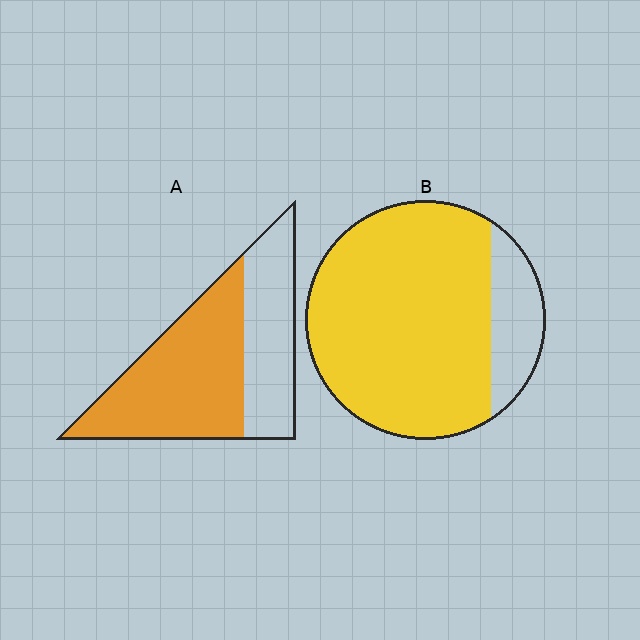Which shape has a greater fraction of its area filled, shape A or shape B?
Shape B.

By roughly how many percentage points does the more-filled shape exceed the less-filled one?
By roughly 20 percentage points (B over A).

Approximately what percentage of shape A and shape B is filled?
A is approximately 60% and B is approximately 85%.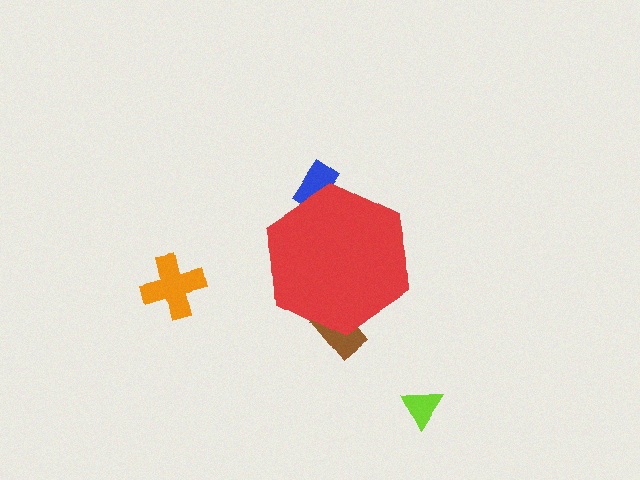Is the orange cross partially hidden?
No, the orange cross is fully visible.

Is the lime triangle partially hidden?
No, the lime triangle is fully visible.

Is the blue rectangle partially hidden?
Yes, the blue rectangle is partially hidden behind the red hexagon.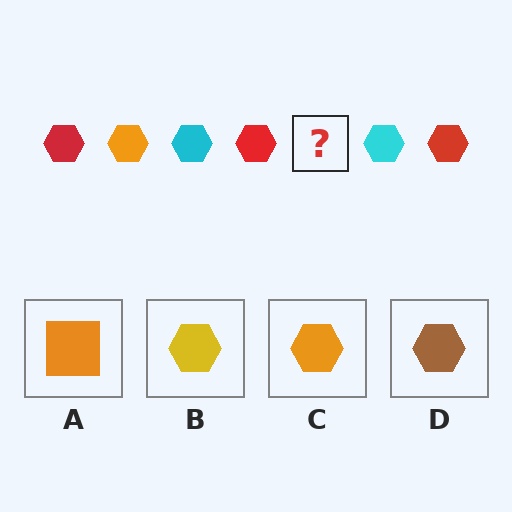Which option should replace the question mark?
Option C.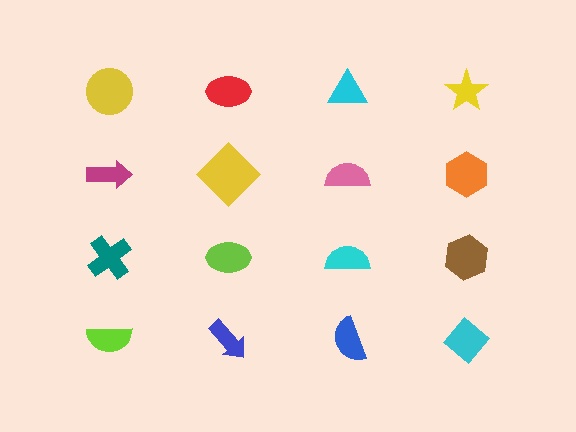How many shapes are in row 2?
4 shapes.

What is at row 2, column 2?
A yellow diamond.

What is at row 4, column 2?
A blue arrow.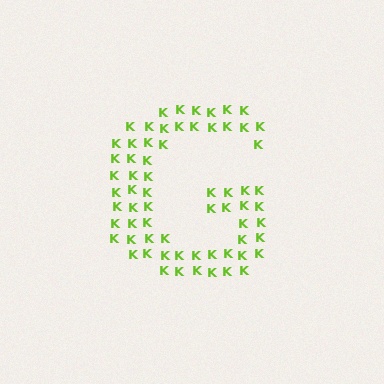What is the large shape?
The large shape is the letter G.